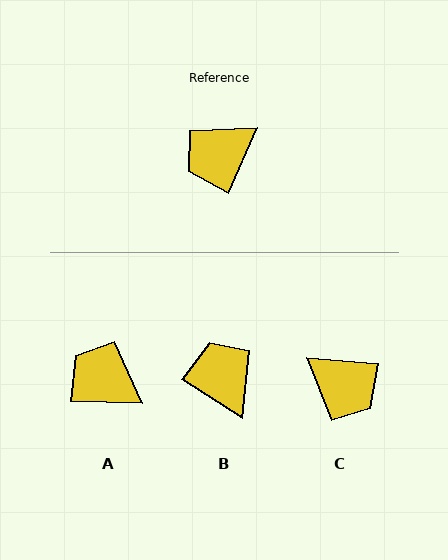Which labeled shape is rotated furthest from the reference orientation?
C, about 108 degrees away.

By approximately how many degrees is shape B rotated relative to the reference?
Approximately 99 degrees clockwise.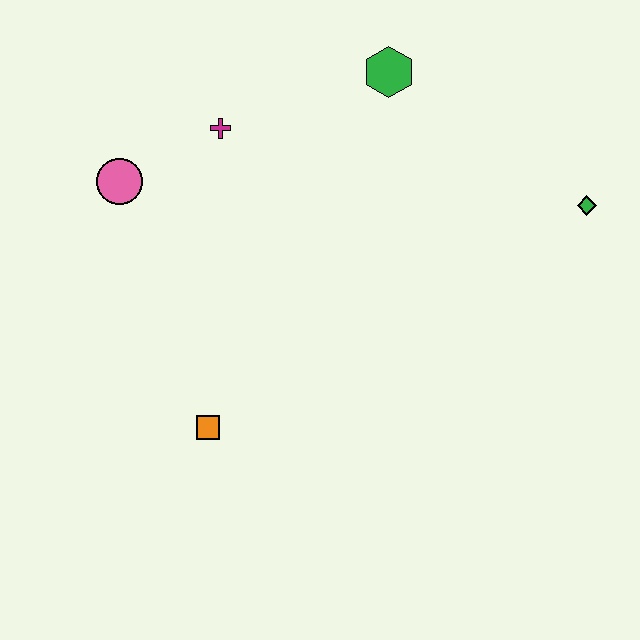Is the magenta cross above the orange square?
Yes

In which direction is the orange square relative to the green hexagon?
The orange square is below the green hexagon.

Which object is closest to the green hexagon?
The magenta cross is closest to the green hexagon.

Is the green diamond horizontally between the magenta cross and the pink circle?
No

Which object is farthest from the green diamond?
The pink circle is farthest from the green diamond.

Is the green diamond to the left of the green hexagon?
No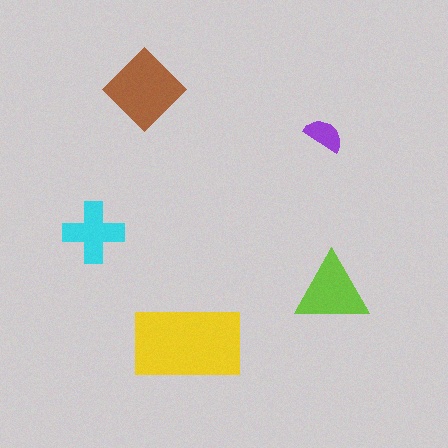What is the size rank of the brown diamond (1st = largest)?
2nd.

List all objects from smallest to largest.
The purple semicircle, the cyan cross, the lime triangle, the brown diamond, the yellow rectangle.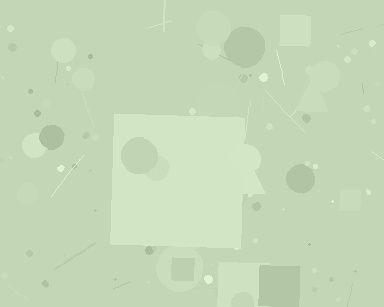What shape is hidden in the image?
A square is hidden in the image.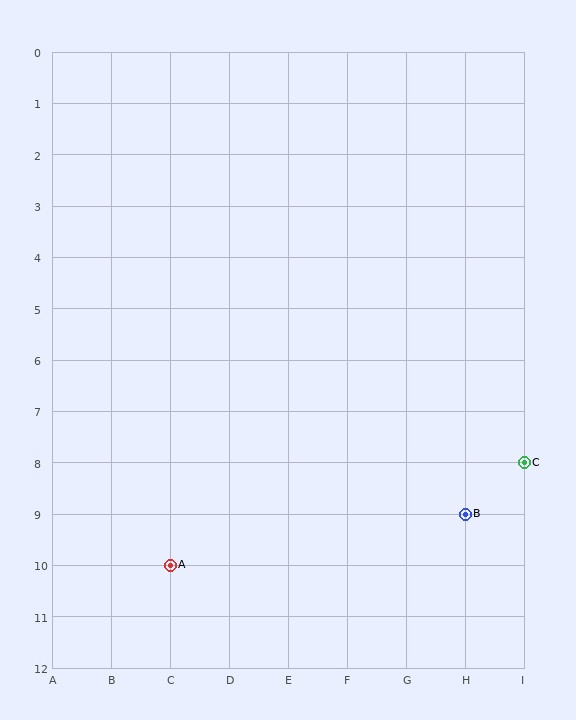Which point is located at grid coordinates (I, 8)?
Point C is at (I, 8).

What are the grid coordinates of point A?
Point A is at grid coordinates (C, 10).